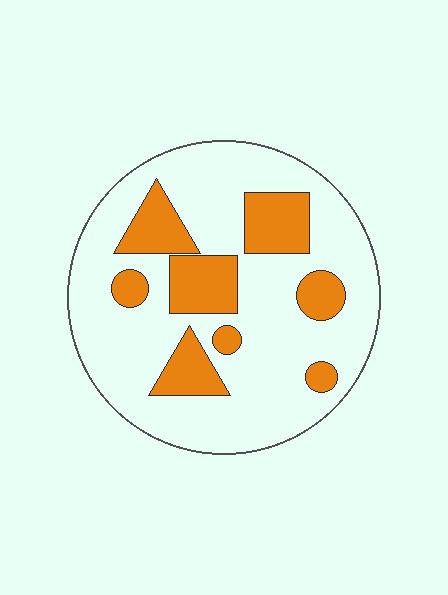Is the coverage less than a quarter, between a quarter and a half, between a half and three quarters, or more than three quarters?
Less than a quarter.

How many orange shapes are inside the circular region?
8.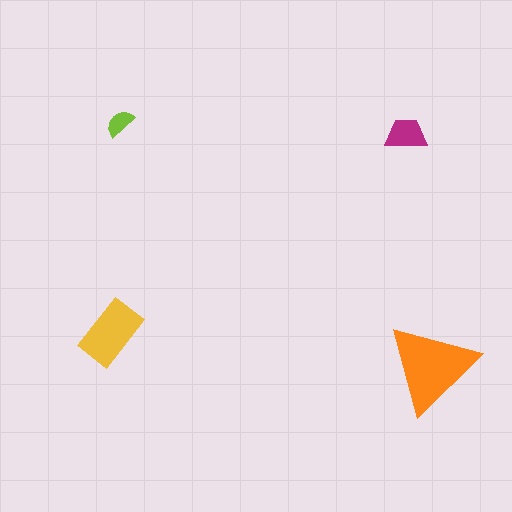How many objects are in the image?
There are 4 objects in the image.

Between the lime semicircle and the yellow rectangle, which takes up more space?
The yellow rectangle.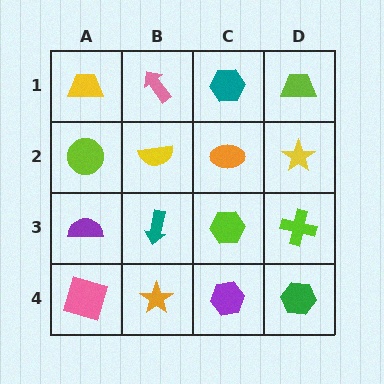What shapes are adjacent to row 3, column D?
A yellow star (row 2, column D), a green hexagon (row 4, column D), a lime hexagon (row 3, column C).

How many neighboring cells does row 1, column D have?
2.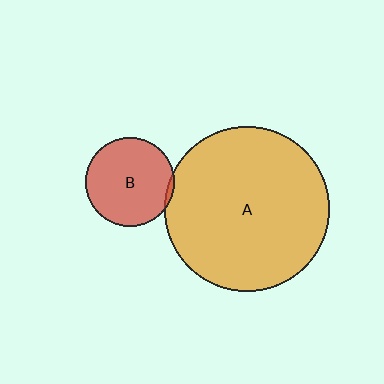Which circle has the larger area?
Circle A (orange).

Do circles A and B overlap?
Yes.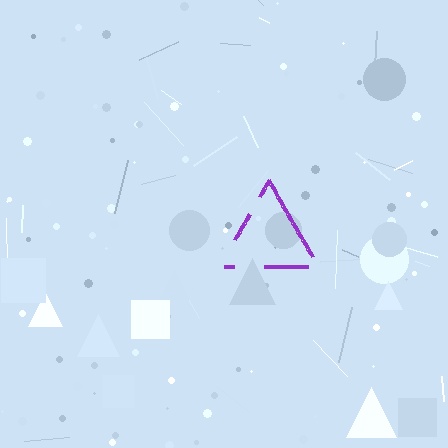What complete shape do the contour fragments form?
The contour fragments form a triangle.